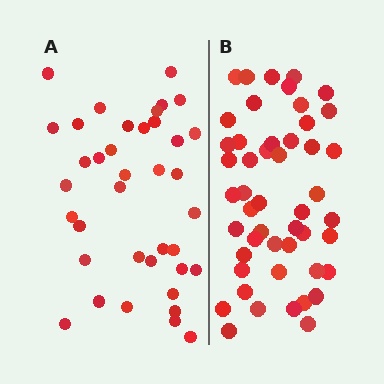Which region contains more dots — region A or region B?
Region B (the right region) has more dots.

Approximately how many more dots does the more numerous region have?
Region B has roughly 12 or so more dots than region A.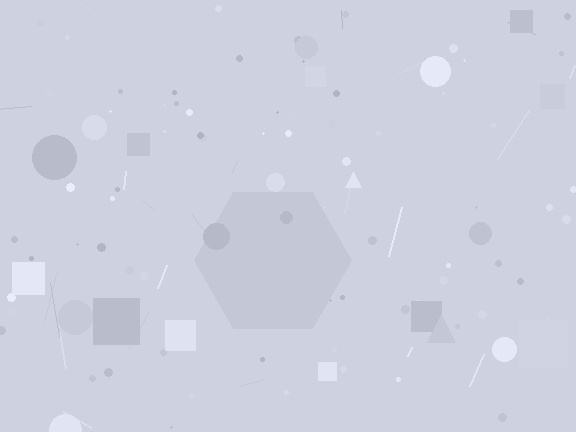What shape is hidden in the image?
A hexagon is hidden in the image.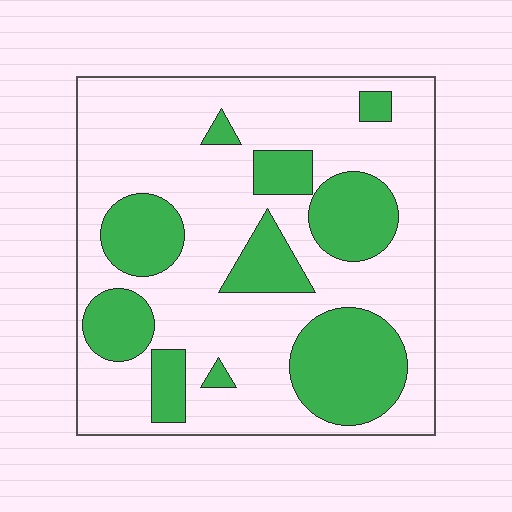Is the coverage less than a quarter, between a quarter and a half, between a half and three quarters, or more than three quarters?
Between a quarter and a half.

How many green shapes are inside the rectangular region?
10.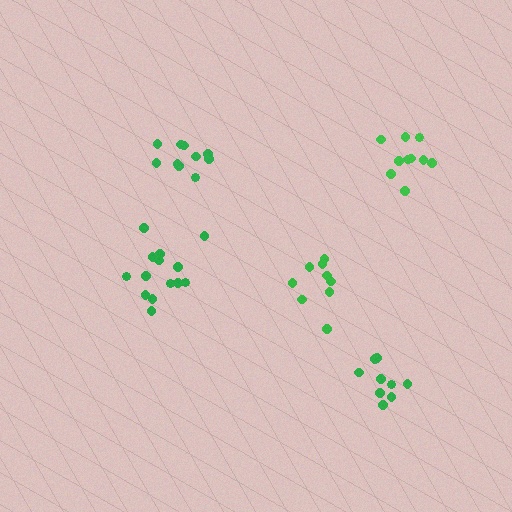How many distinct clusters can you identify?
There are 5 distinct clusters.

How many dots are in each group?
Group 1: 14 dots, Group 2: 10 dots, Group 3: 9 dots, Group 4: 10 dots, Group 5: 9 dots (52 total).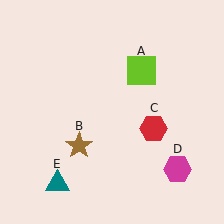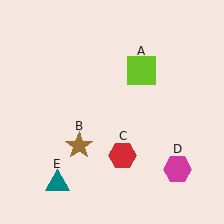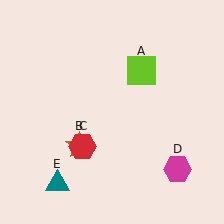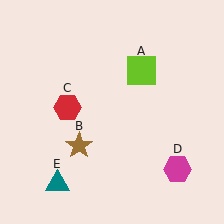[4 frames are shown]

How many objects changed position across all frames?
1 object changed position: red hexagon (object C).